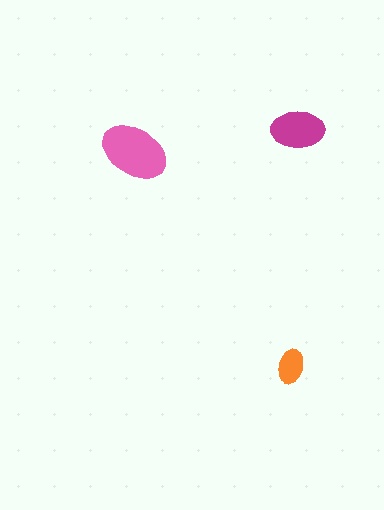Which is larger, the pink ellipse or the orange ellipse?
The pink one.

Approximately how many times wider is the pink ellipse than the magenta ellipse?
About 1.5 times wider.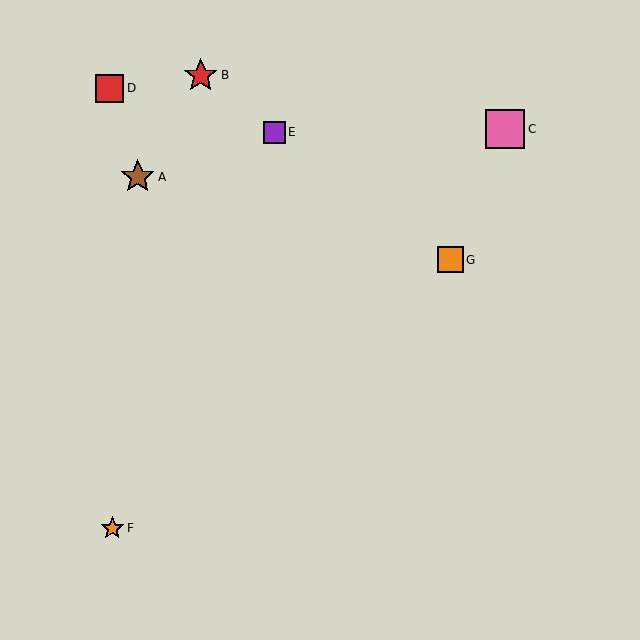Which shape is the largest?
The pink square (labeled C) is the largest.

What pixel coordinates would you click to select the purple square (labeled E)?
Click at (274, 132) to select the purple square E.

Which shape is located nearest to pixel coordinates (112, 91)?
The red square (labeled D) at (109, 88) is nearest to that location.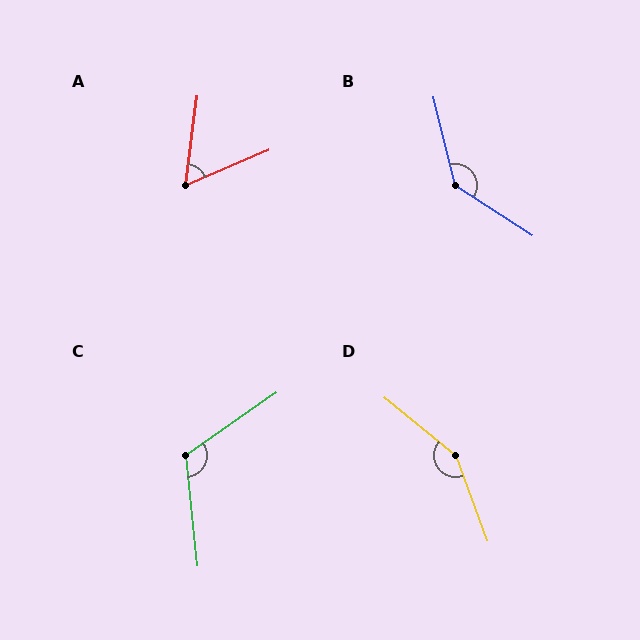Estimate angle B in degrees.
Approximately 136 degrees.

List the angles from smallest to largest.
A (59°), C (119°), B (136°), D (150°).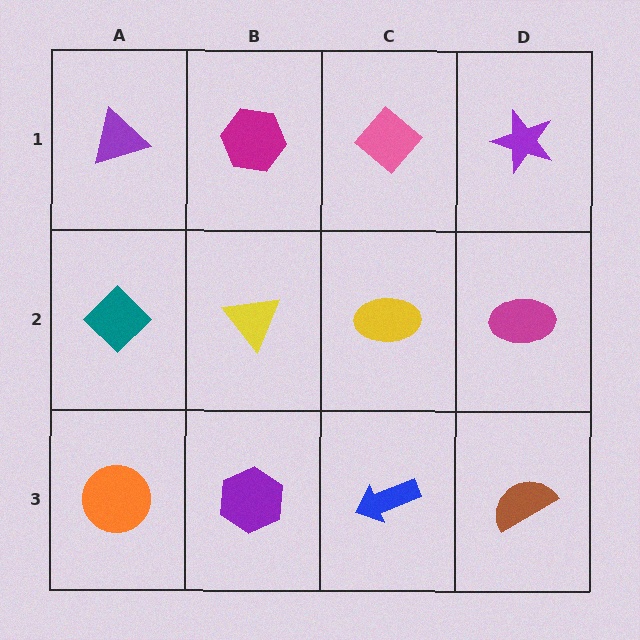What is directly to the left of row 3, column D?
A blue arrow.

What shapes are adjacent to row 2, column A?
A purple triangle (row 1, column A), an orange circle (row 3, column A), a yellow triangle (row 2, column B).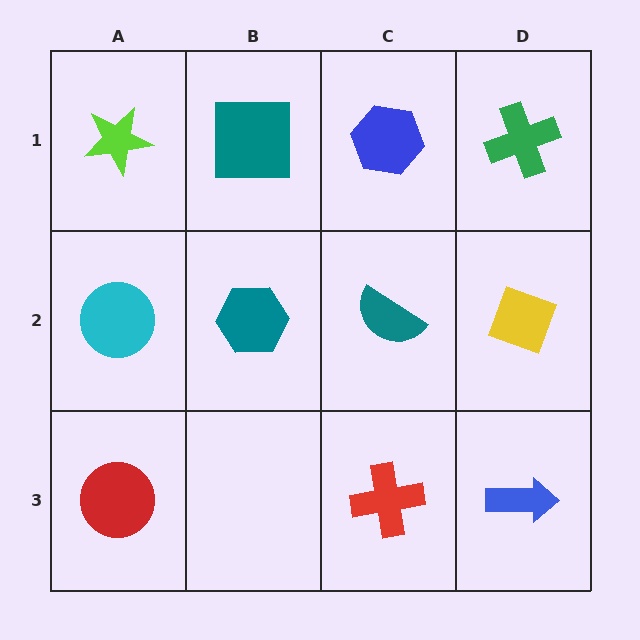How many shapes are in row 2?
4 shapes.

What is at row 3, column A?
A red circle.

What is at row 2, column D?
A yellow diamond.